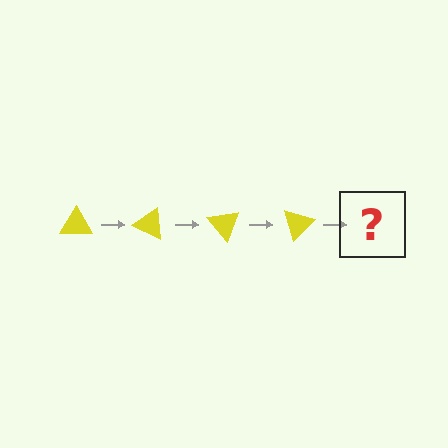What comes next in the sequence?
The next element should be a yellow triangle rotated 100 degrees.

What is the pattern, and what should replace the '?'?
The pattern is that the triangle rotates 25 degrees each step. The '?' should be a yellow triangle rotated 100 degrees.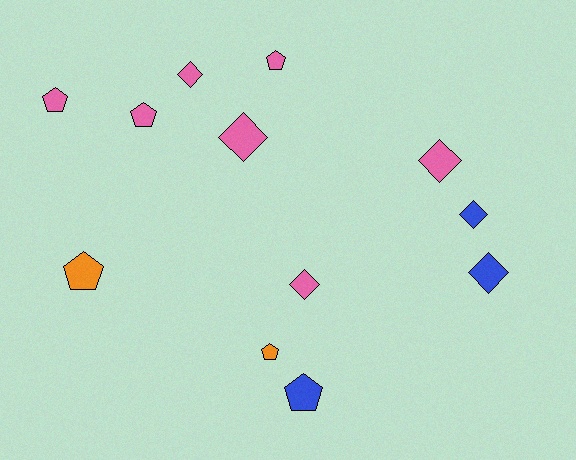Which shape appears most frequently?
Pentagon, with 6 objects.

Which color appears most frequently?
Pink, with 7 objects.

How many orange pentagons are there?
There are 2 orange pentagons.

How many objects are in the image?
There are 12 objects.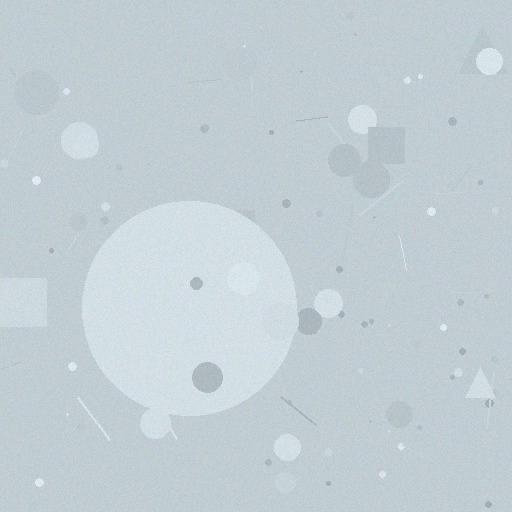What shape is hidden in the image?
A circle is hidden in the image.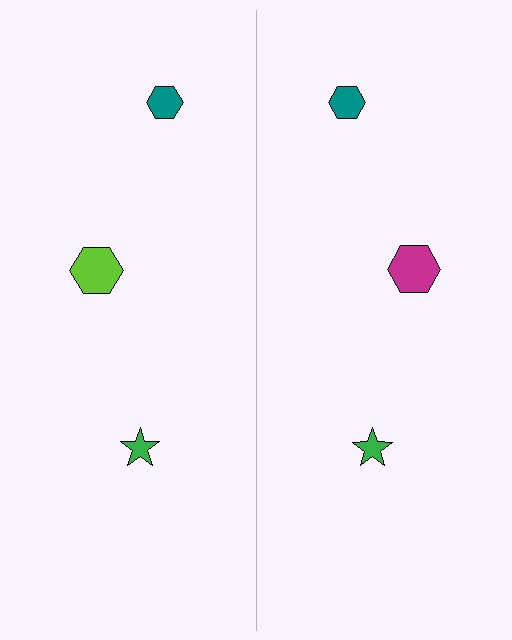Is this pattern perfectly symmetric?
No, the pattern is not perfectly symmetric. The magenta hexagon on the right side breaks the symmetry — its mirror counterpart is lime.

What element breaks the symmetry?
The magenta hexagon on the right side breaks the symmetry — its mirror counterpart is lime.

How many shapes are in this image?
There are 6 shapes in this image.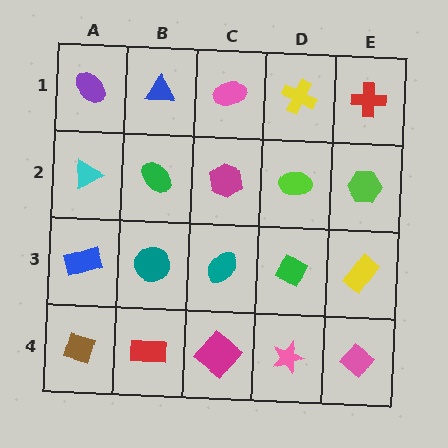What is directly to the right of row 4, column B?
A magenta diamond.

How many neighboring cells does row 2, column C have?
4.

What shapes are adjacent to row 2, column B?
A blue triangle (row 1, column B), a teal circle (row 3, column B), a cyan triangle (row 2, column A), a magenta hexagon (row 2, column C).